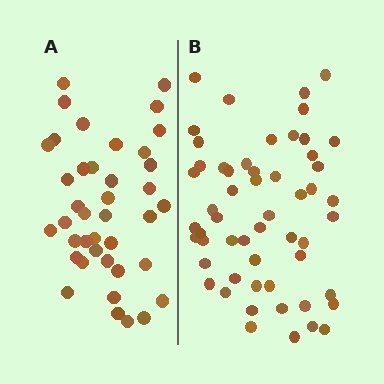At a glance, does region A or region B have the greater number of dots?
Region B (the right region) has more dots.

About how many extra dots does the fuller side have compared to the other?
Region B has approximately 15 more dots than region A.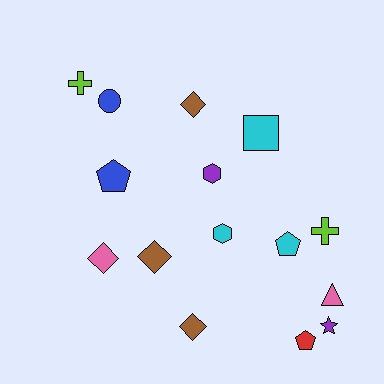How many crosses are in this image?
There are 2 crosses.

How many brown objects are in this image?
There are 3 brown objects.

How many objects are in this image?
There are 15 objects.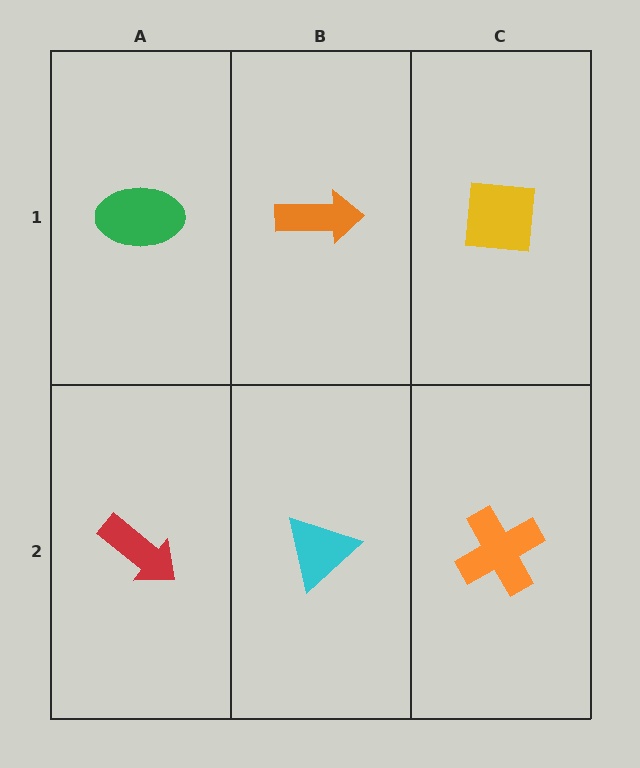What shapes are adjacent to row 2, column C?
A yellow square (row 1, column C), a cyan triangle (row 2, column B).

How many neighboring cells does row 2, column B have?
3.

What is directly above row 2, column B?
An orange arrow.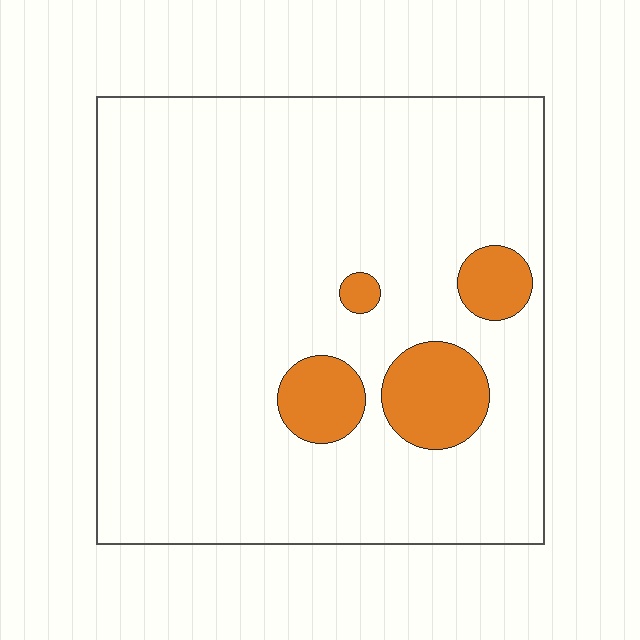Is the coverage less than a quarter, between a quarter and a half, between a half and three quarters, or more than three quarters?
Less than a quarter.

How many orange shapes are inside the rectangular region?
4.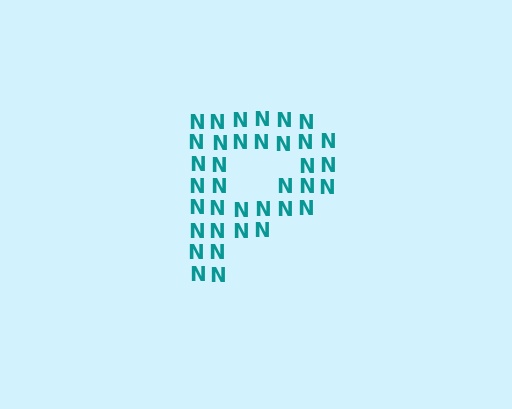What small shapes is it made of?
It is made of small letter N's.